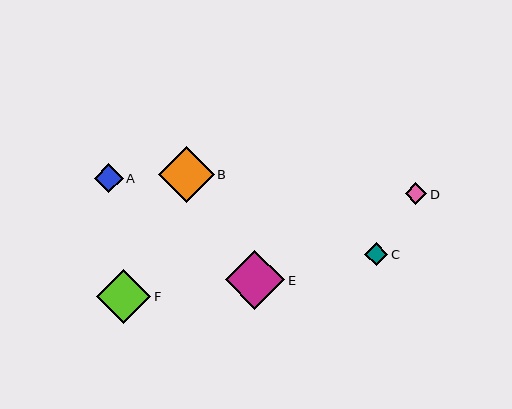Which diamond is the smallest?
Diamond D is the smallest with a size of approximately 22 pixels.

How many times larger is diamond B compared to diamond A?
Diamond B is approximately 1.9 times the size of diamond A.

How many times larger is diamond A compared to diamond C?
Diamond A is approximately 1.3 times the size of diamond C.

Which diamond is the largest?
Diamond E is the largest with a size of approximately 59 pixels.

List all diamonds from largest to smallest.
From largest to smallest: E, B, F, A, C, D.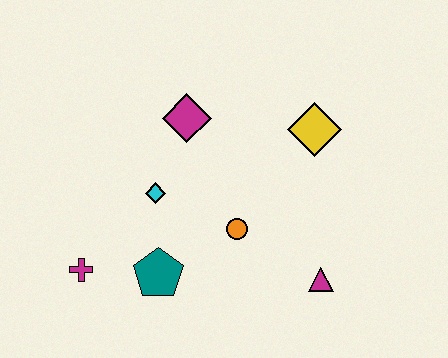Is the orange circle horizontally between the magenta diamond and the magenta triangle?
Yes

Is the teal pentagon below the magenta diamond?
Yes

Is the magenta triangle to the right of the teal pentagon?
Yes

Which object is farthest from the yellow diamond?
The magenta cross is farthest from the yellow diamond.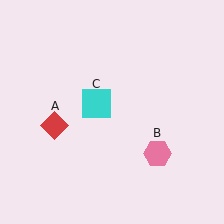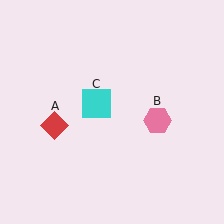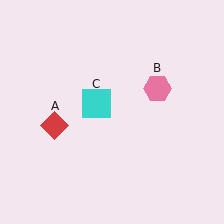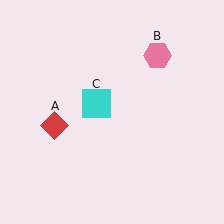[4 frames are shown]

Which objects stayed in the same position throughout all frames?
Red diamond (object A) and cyan square (object C) remained stationary.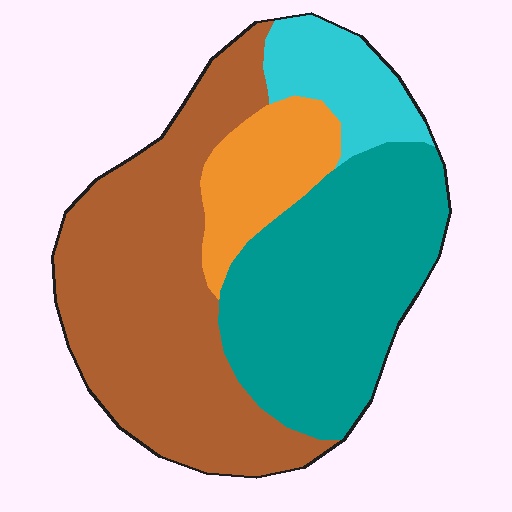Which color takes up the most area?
Brown, at roughly 45%.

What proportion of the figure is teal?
Teal covers 35% of the figure.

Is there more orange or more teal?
Teal.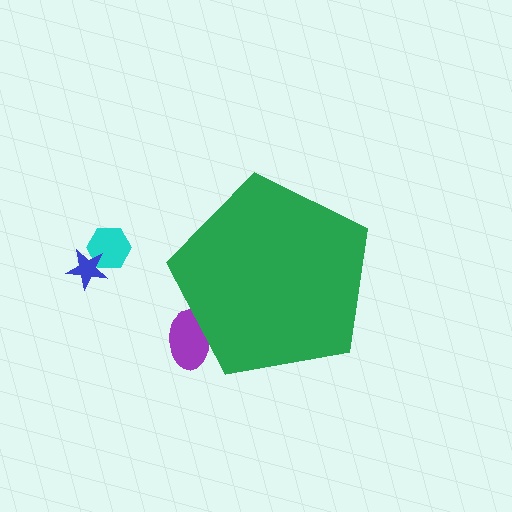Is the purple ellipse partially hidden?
Yes, the purple ellipse is partially hidden behind the green pentagon.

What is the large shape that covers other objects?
A green pentagon.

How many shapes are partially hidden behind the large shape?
1 shape is partially hidden.